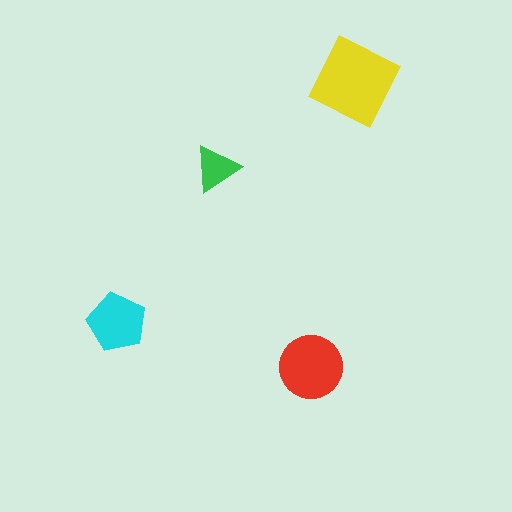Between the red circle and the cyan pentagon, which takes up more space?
The red circle.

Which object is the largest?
The yellow diamond.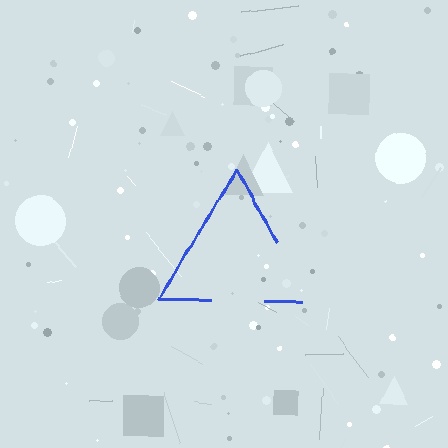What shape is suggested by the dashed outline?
The dashed outline suggests a triangle.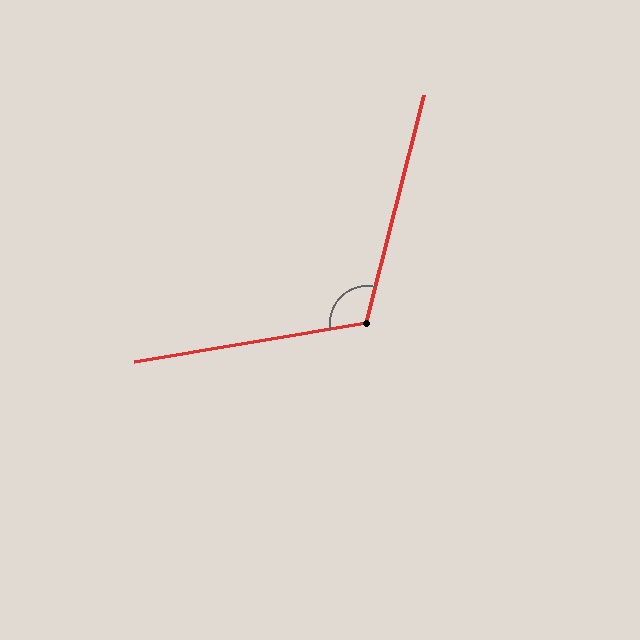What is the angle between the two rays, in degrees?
Approximately 114 degrees.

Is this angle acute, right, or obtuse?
It is obtuse.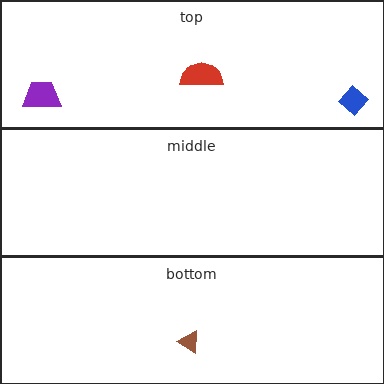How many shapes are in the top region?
3.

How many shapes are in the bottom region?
1.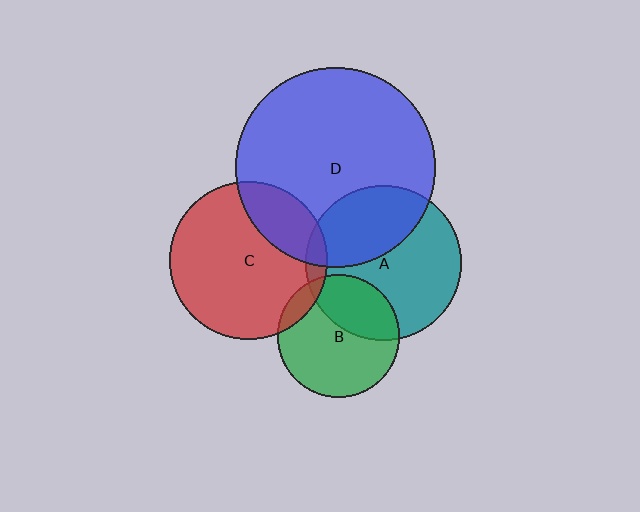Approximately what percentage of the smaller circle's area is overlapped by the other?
Approximately 35%.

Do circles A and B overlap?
Yes.